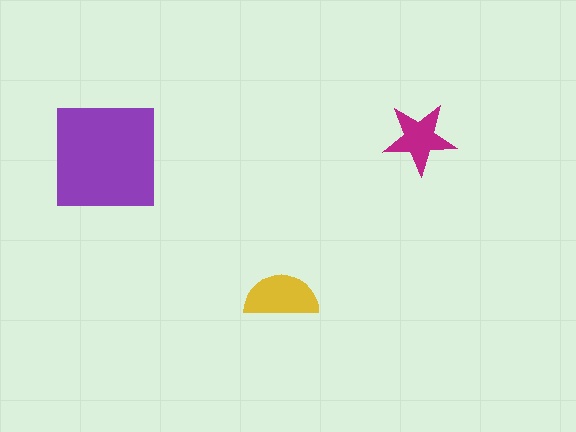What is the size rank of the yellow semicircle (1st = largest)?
2nd.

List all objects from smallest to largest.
The magenta star, the yellow semicircle, the purple square.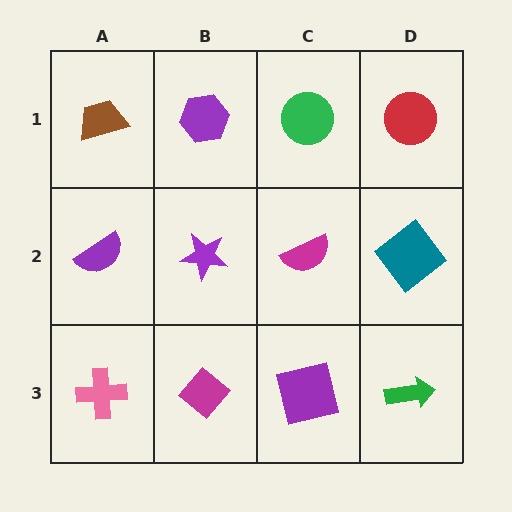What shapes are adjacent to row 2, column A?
A brown trapezoid (row 1, column A), a pink cross (row 3, column A), a purple star (row 2, column B).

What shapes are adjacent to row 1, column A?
A purple semicircle (row 2, column A), a purple hexagon (row 1, column B).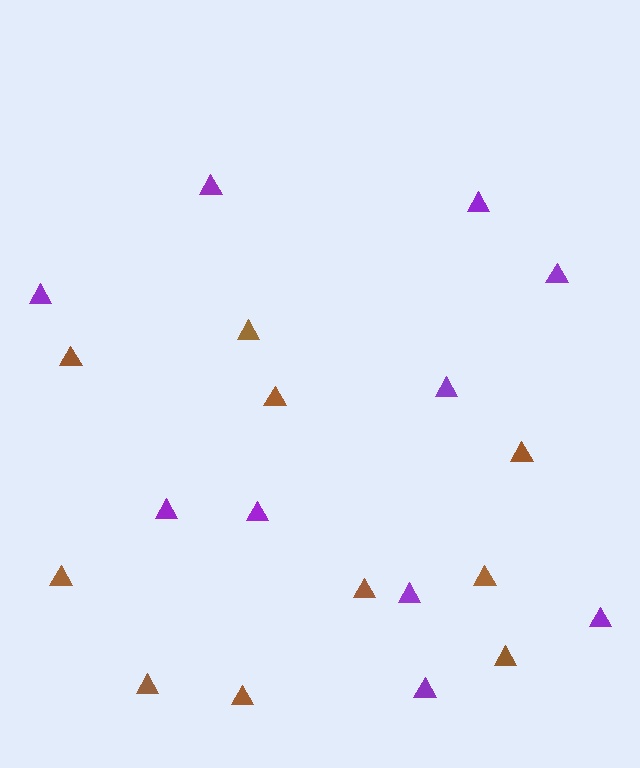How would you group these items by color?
There are 2 groups: one group of brown triangles (10) and one group of purple triangles (10).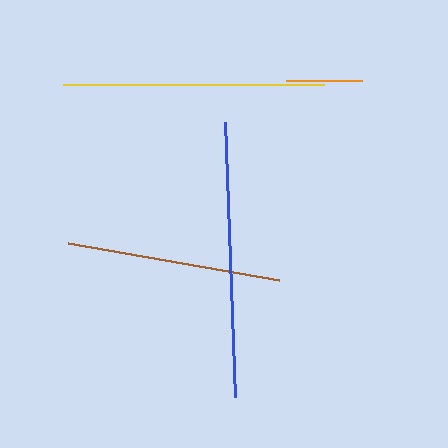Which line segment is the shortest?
The orange line is the shortest at approximately 76 pixels.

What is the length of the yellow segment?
The yellow segment is approximately 261 pixels long.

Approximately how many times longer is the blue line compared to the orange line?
The blue line is approximately 3.6 times the length of the orange line.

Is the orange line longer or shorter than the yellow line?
The yellow line is longer than the orange line.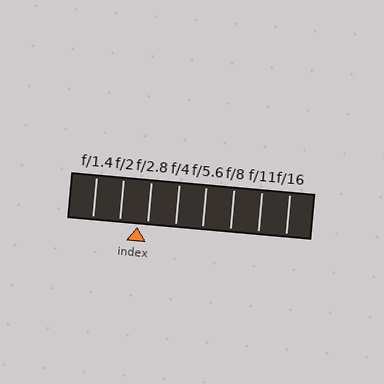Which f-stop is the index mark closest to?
The index mark is closest to f/2.8.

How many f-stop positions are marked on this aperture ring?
There are 8 f-stop positions marked.